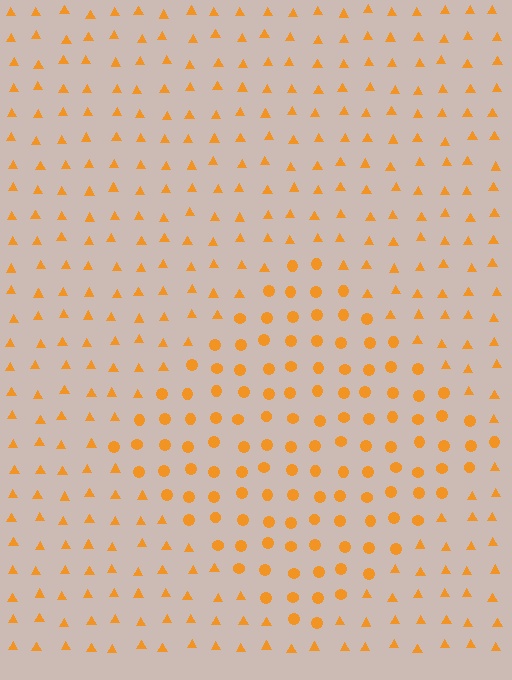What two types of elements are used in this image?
The image uses circles inside the diamond region and triangles outside it.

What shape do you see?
I see a diamond.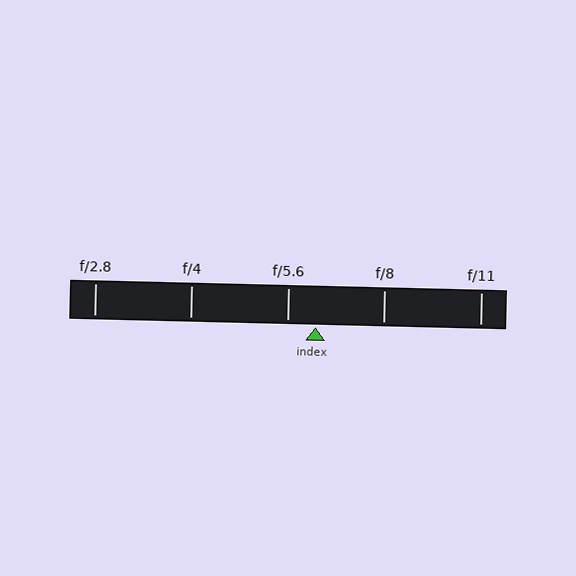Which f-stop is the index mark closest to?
The index mark is closest to f/5.6.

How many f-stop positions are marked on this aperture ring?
There are 5 f-stop positions marked.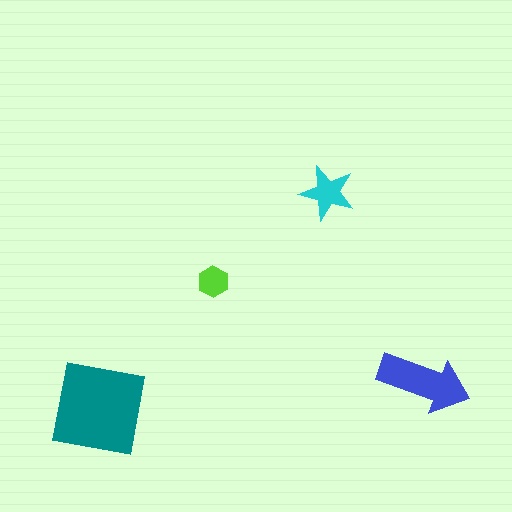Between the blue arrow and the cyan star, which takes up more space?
The blue arrow.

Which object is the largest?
The teal square.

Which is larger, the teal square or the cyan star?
The teal square.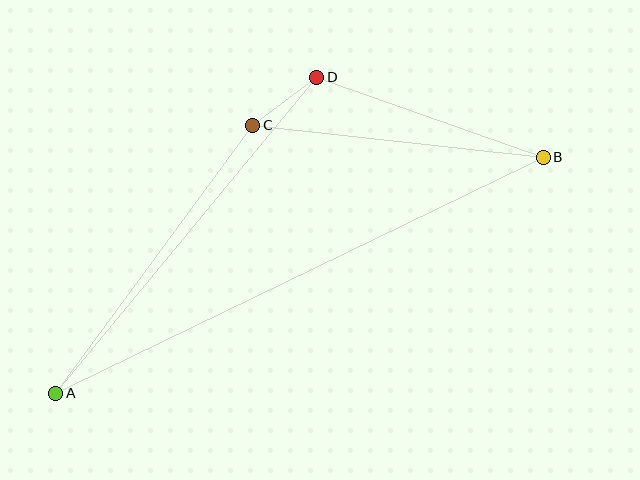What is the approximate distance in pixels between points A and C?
The distance between A and C is approximately 333 pixels.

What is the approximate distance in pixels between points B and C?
The distance between B and C is approximately 292 pixels.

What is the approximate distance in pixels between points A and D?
The distance between A and D is approximately 410 pixels.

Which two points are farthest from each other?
Points A and B are farthest from each other.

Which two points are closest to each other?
Points C and D are closest to each other.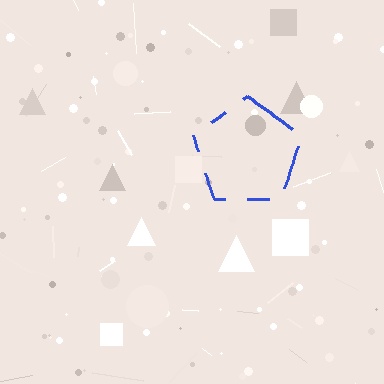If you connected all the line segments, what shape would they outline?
They would outline a pentagon.